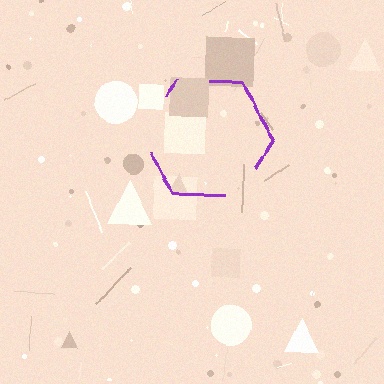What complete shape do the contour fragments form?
The contour fragments form a hexagon.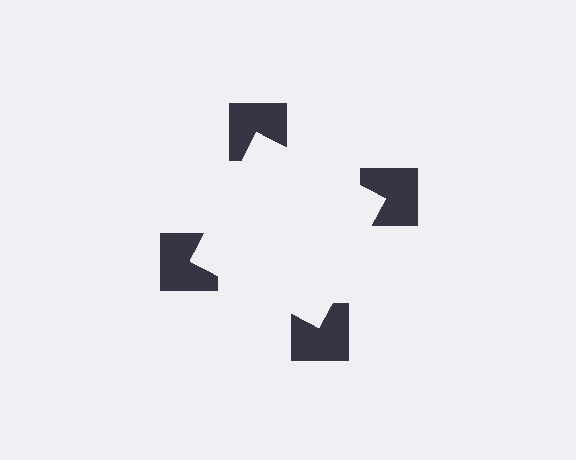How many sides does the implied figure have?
4 sides.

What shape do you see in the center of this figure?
An illusory square — its edges are inferred from the aligned wedge cuts in the notched squares, not physically drawn.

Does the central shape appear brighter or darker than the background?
It typically appears slightly brighter than the background, even though no actual brightness change is drawn.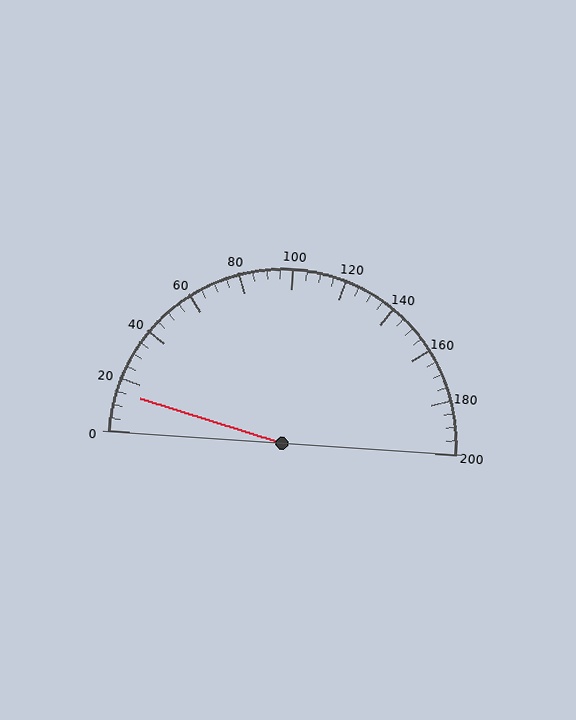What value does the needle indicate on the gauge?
The needle indicates approximately 15.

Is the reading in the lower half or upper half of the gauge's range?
The reading is in the lower half of the range (0 to 200).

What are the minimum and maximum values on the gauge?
The gauge ranges from 0 to 200.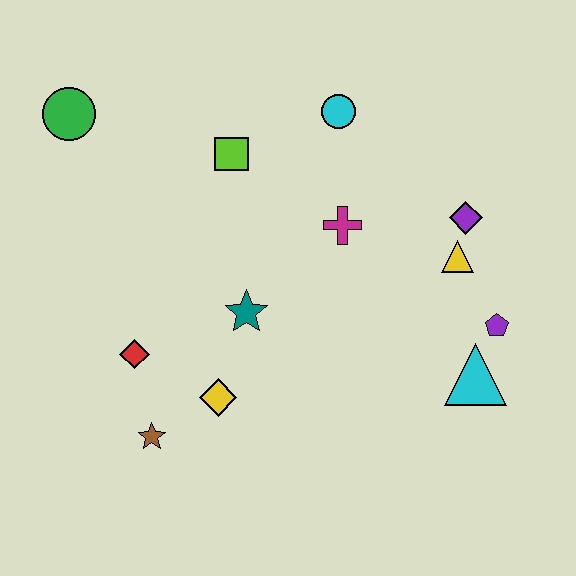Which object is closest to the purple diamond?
The yellow triangle is closest to the purple diamond.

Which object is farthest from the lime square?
The cyan triangle is farthest from the lime square.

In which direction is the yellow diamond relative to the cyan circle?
The yellow diamond is below the cyan circle.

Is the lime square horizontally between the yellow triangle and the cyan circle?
No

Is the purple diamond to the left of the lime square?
No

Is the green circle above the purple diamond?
Yes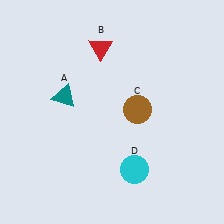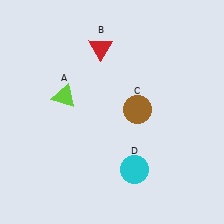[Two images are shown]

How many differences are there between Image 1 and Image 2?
There is 1 difference between the two images.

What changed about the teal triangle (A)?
In Image 1, A is teal. In Image 2, it changed to lime.